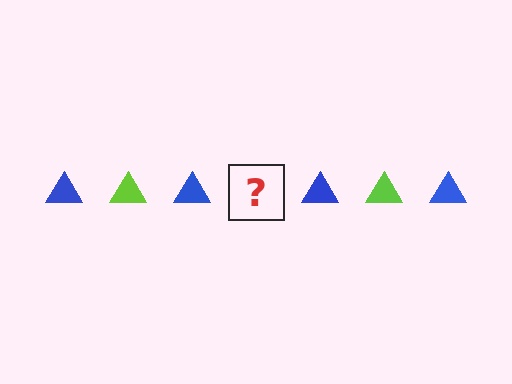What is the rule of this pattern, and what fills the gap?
The rule is that the pattern cycles through blue, lime triangles. The gap should be filled with a lime triangle.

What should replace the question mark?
The question mark should be replaced with a lime triangle.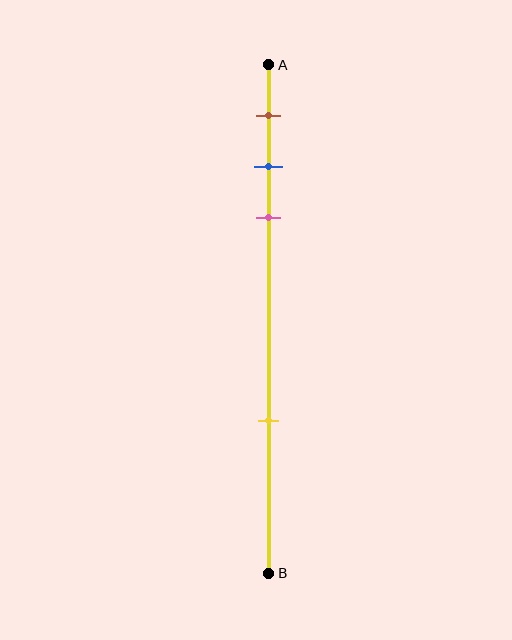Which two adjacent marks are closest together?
The blue and pink marks are the closest adjacent pair.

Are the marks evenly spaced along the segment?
No, the marks are not evenly spaced.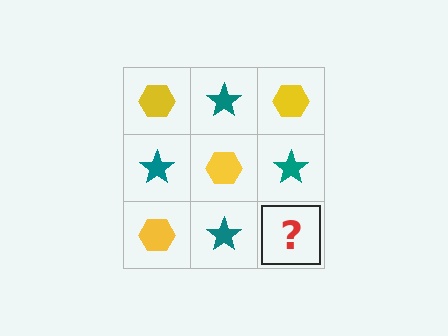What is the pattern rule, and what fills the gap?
The rule is that it alternates yellow hexagon and teal star in a checkerboard pattern. The gap should be filled with a yellow hexagon.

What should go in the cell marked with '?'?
The missing cell should contain a yellow hexagon.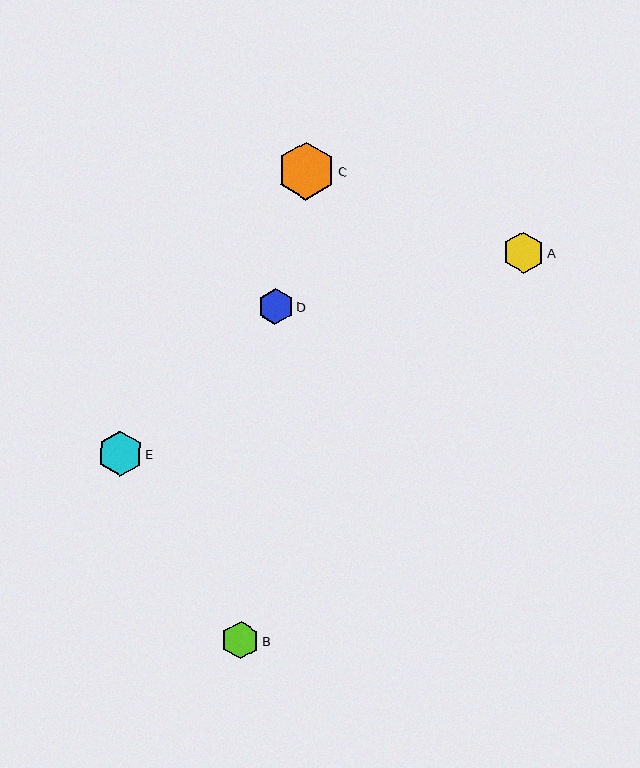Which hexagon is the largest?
Hexagon C is the largest with a size of approximately 58 pixels.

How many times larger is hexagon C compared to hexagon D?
Hexagon C is approximately 1.6 times the size of hexagon D.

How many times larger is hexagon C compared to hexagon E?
Hexagon C is approximately 1.3 times the size of hexagon E.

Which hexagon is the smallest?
Hexagon D is the smallest with a size of approximately 36 pixels.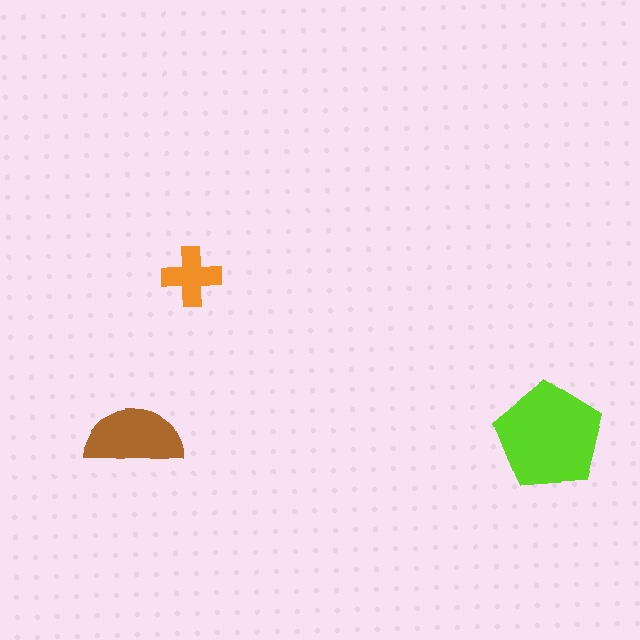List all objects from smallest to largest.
The orange cross, the brown semicircle, the lime pentagon.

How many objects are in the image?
There are 3 objects in the image.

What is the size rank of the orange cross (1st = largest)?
3rd.